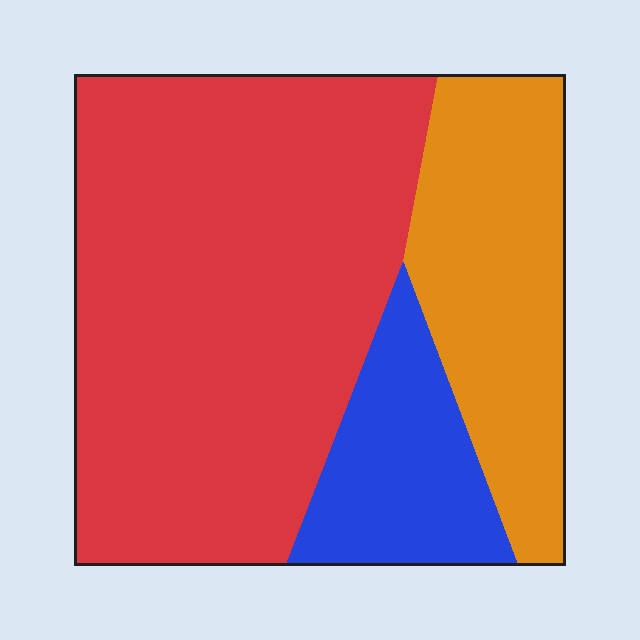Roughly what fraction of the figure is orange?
Orange takes up less than a quarter of the figure.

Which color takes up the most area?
Red, at roughly 60%.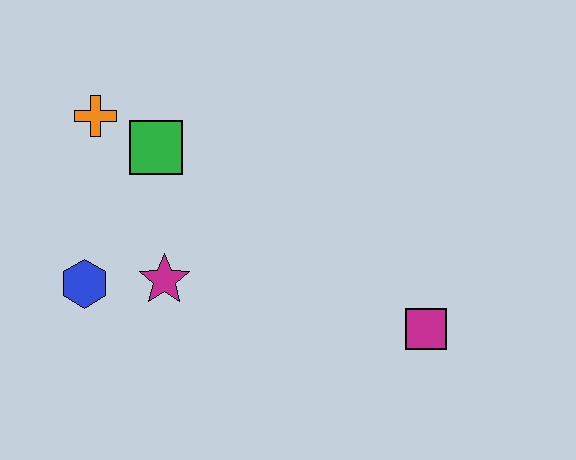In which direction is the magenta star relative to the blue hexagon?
The magenta star is to the right of the blue hexagon.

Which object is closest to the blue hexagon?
The magenta star is closest to the blue hexagon.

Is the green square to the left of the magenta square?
Yes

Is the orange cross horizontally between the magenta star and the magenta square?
No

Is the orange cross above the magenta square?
Yes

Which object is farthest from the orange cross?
The magenta square is farthest from the orange cross.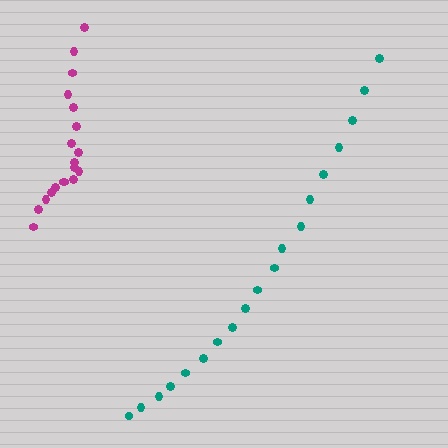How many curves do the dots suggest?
There are 2 distinct paths.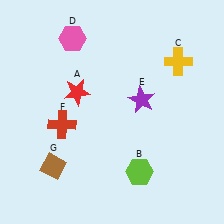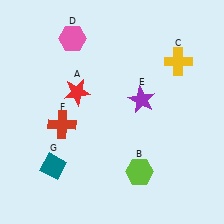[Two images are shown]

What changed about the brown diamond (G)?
In Image 1, G is brown. In Image 2, it changed to teal.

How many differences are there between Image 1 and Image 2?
There is 1 difference between the two images.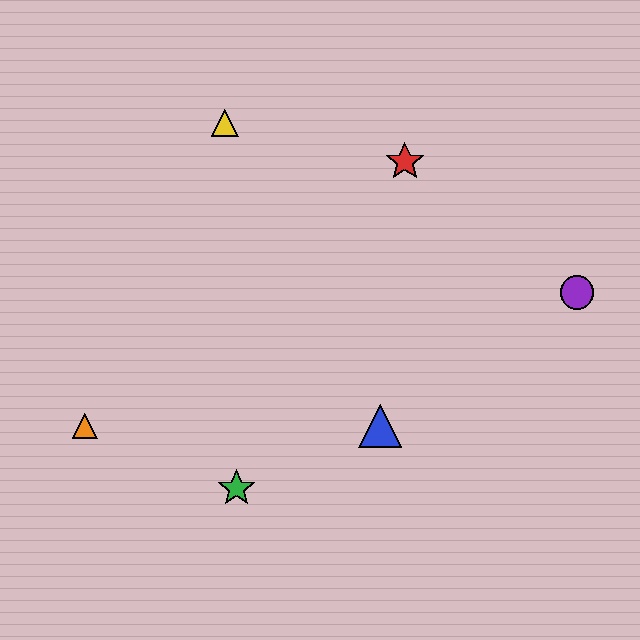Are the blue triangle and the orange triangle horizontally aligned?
Yes, both are at y≈426.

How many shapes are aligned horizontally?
2 shapes (the blue triangle, the orange triangle) are aligned horizontally.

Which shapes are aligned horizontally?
The blue triangle, the orange triangle are aligned horizontally.